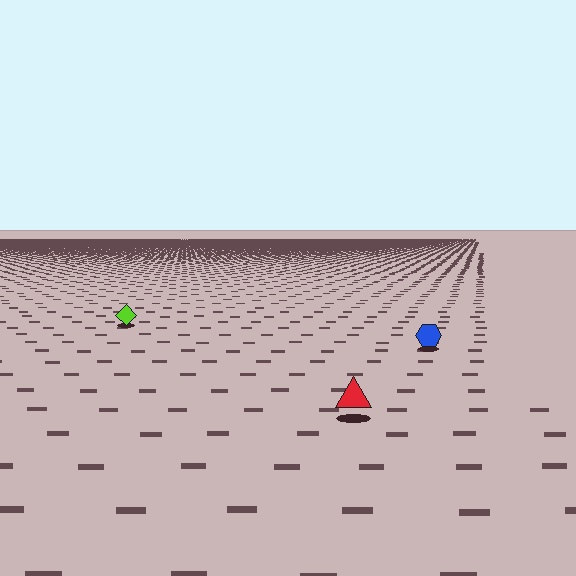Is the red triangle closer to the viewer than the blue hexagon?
Yes. The red triangle is closer — you can tell from the texture gradient: the ground texture is coarser near it.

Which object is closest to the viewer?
The red triangle is closest. The texture marks near it are larger and more spread out.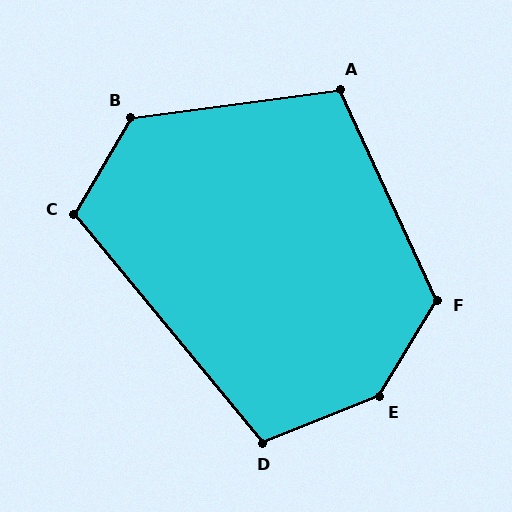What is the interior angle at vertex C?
Approximately 110 degrees (obtuse).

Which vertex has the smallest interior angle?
A, at approximately 107 degrees.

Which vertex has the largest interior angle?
E, at approximately 143 degrees.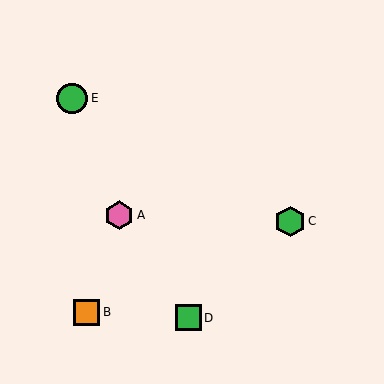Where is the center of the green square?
The center of the green square is at (188, 318).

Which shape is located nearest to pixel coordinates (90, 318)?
The orange square (labeled B) at (87, 312) is nearest to that location.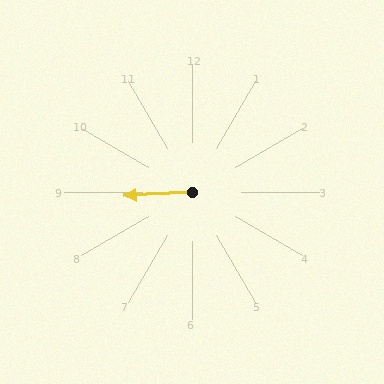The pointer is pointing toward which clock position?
Roughly 9 o'clock.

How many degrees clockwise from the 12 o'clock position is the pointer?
Approximately 267 degrees.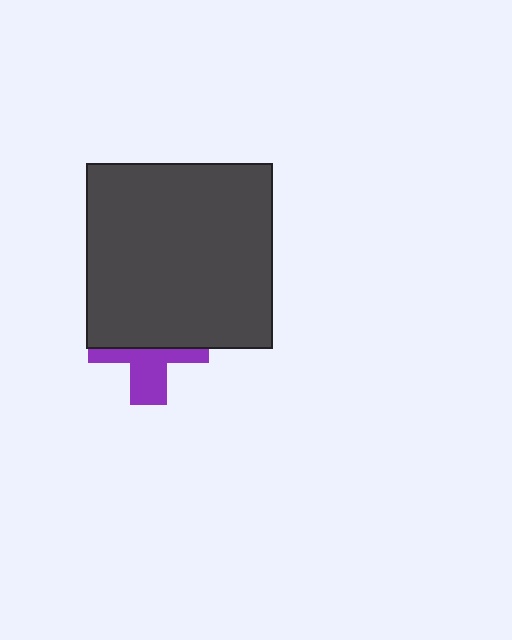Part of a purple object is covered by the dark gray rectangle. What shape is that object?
It is a cross.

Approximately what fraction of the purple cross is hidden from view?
Roughly 58% of the purple cross is hidden behind the dark gray rectangle.